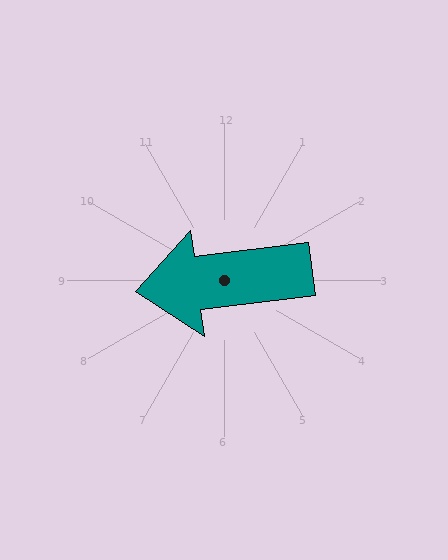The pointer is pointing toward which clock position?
Roughly 9 o'clock.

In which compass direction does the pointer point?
West.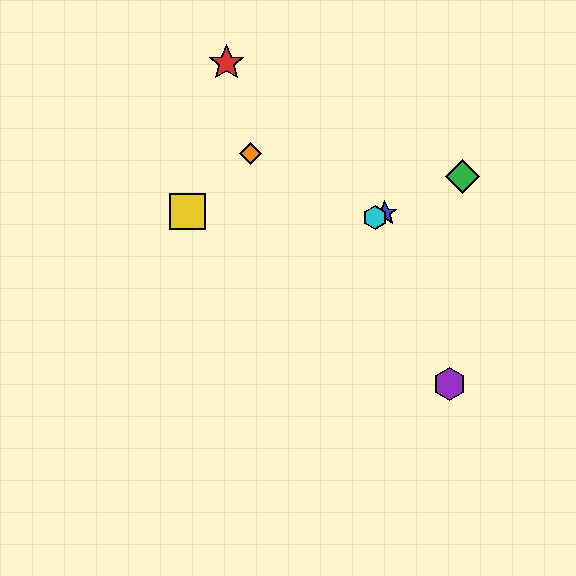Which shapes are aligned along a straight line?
The blue star, the green diamond, the cyan hexagon are aligned along a straight line.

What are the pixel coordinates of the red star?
The red star is at (226, 63).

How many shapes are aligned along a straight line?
3 shapes (the blue star, the green diamond, the cyan hexagon) are aligned along a straight line.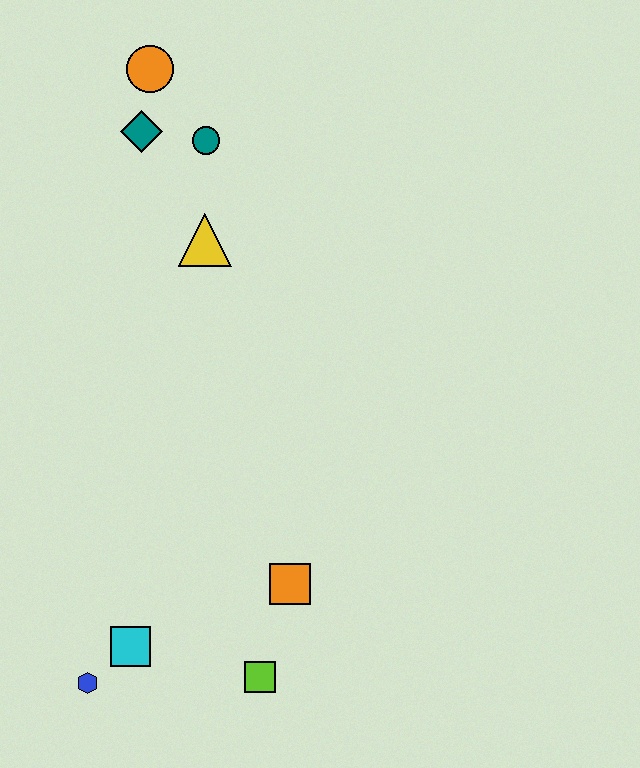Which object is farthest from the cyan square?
The orange circle is farthest from the cyan square.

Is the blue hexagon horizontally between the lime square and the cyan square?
No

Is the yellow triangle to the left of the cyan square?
No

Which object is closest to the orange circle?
The teal diamond is closest to the orange circle.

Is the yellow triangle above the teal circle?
No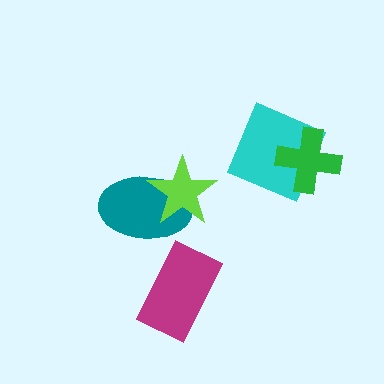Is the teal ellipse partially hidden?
Yes, it is partially covered by another shape.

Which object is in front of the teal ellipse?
The lime star is in front of the teal ellipse.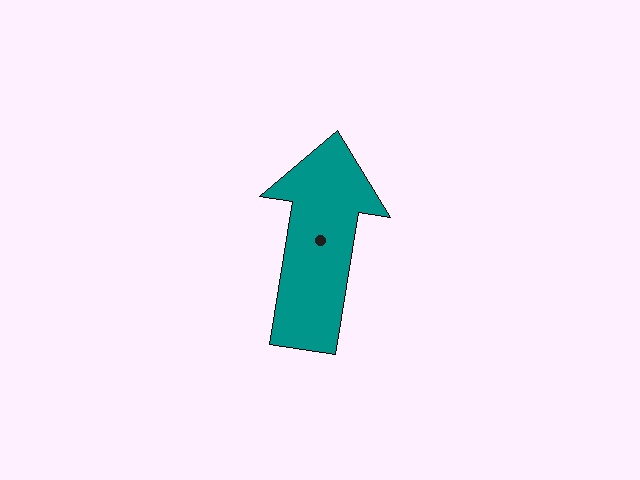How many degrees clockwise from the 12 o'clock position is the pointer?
Approximately 9 degrees.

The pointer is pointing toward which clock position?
Roughly 12 o'clock.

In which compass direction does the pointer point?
North.